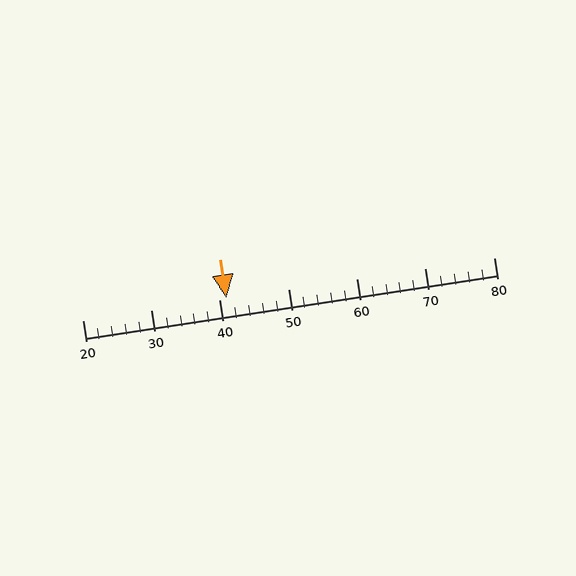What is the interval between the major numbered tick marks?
The major tick marks are spaced 10 units apart.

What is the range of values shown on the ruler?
The ruler shows values from 20 to 80.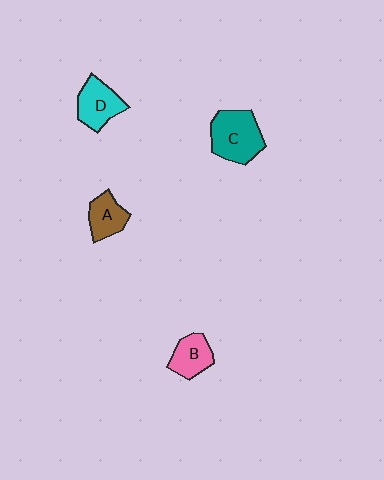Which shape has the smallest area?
Shape A (brown).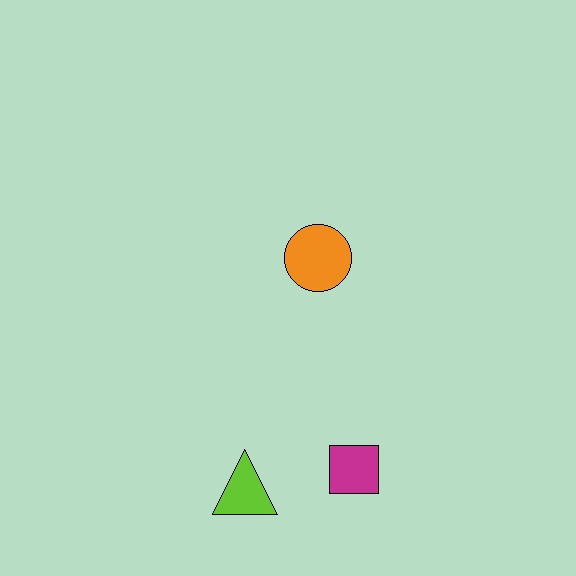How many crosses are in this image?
There are no crosses.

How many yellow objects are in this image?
There are no yellow objects.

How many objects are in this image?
There are 3 objects.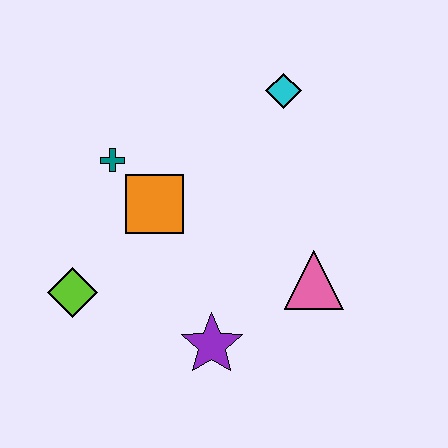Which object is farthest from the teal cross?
The pink triangle is farthest from the teal cross.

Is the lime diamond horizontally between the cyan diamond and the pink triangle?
No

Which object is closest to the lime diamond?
The orange square is closest to the lime diamond.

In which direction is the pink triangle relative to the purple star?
The pink triangle is to the right of the purple star.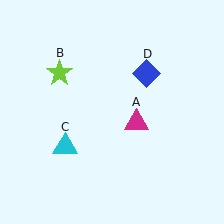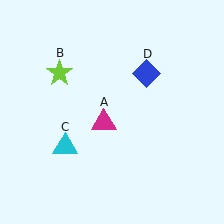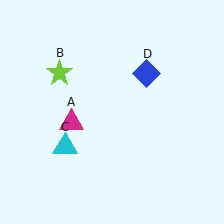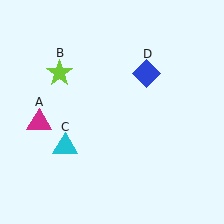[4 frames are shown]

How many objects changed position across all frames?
1 object changed position: magenta triangle (object A).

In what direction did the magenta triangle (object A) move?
The magenta triangle (object A) moved left.